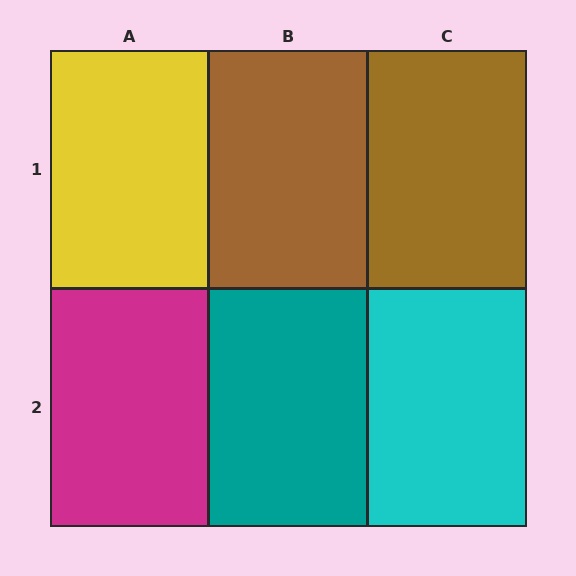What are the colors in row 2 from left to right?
Magenta, teal, cyan.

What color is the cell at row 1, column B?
Brown.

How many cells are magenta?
1 cell is magenta.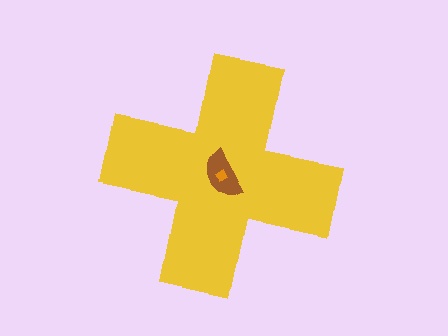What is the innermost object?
The orange diamond.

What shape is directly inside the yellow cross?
The brown semicircle.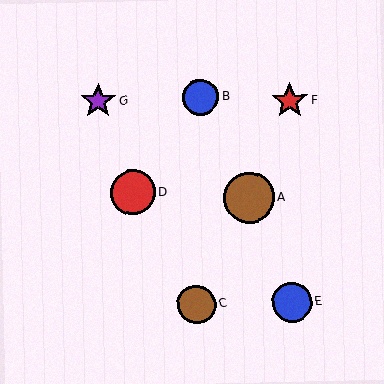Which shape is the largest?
The brown circle (labeled A) is the largest.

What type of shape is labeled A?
Shape A is a brown circle.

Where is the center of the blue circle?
The center of the blue circle is at (200, 97).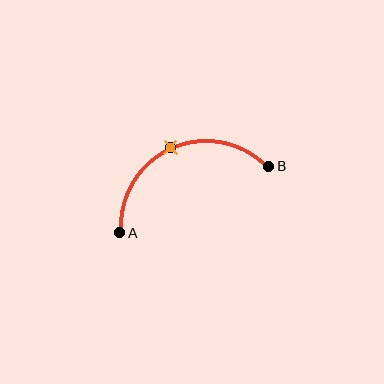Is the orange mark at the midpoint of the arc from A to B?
Yes. The orange mark lies on the arc at equal arc-length from both A and B — it is the arc midpoint.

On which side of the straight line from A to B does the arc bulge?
The arc bulges above the straight line connecting A and B.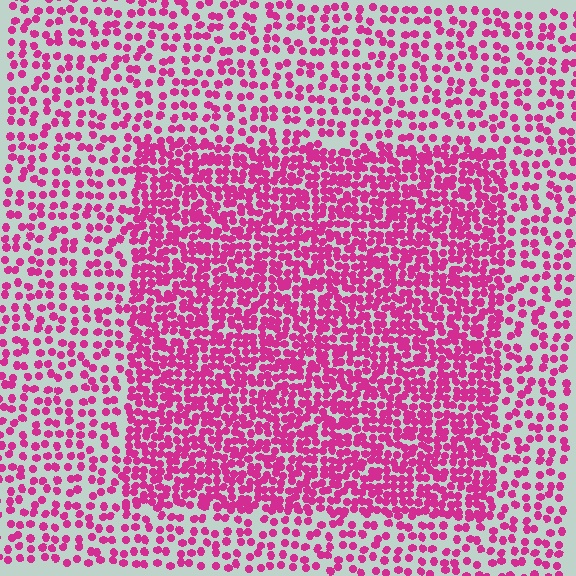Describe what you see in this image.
The image contains small magenta elements arranged at two different densities. A rectangle-shaped region is visible where the elements are more densely packed than the surrounding area.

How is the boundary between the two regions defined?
The boundary is defined by a change in element density (approximately 2.0x ratio). All elements are the same color, size, and shape.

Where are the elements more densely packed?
The elements are more densely packed inside the rectangle boundary.